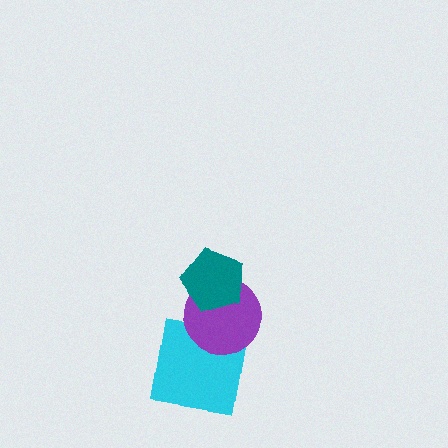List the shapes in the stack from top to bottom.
From top to bottom: the teal pentagon, the purple circle, the cyan square.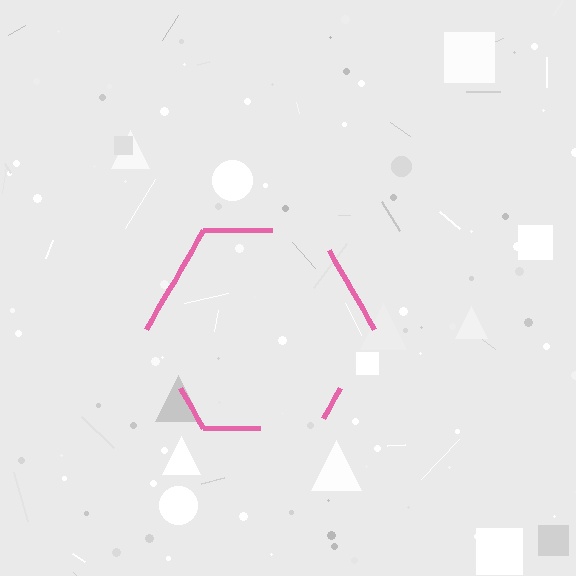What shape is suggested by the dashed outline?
The dashed outline suggests a hexagon.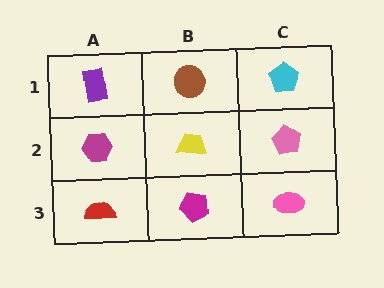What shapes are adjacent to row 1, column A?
A magenta hexagon (row 2, column A), a brown circle (row 1, column B).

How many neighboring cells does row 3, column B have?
3.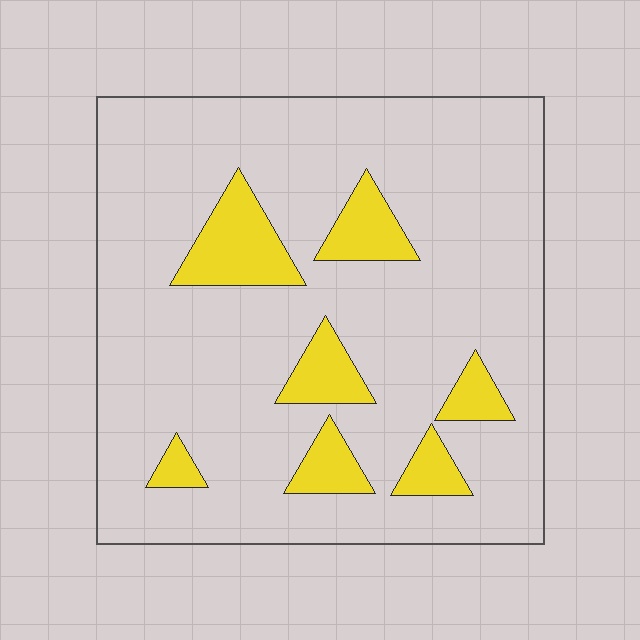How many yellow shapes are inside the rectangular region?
7.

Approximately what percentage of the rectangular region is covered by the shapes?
Approximately 15%.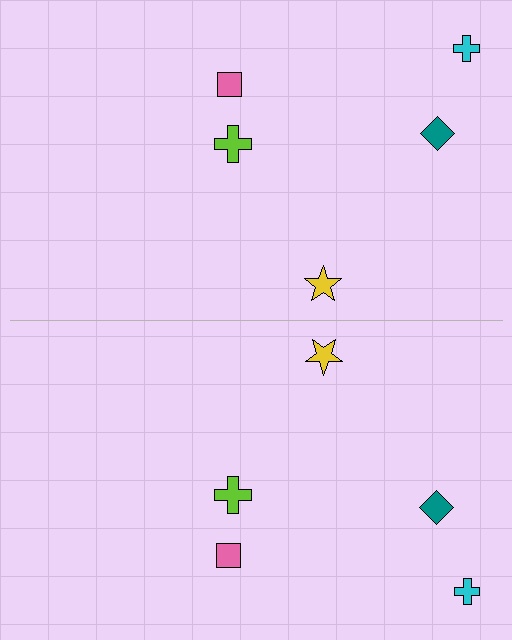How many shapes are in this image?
There are 10 shapes in this image.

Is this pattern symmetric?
Yes, this pattern has bilateral (reflection) symmetry.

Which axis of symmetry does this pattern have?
The pattern has a horizontal axis of symmetry running through the center of the image.